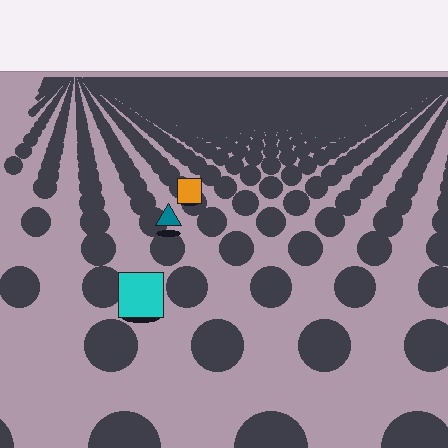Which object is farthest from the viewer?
The orange square is farthest from the viewer. It appears smaller and the ground texture around it is denser.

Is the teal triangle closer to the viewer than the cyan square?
No. The cyan square is closer — you can tell from the texture gradient: the ground texture is coarser near it.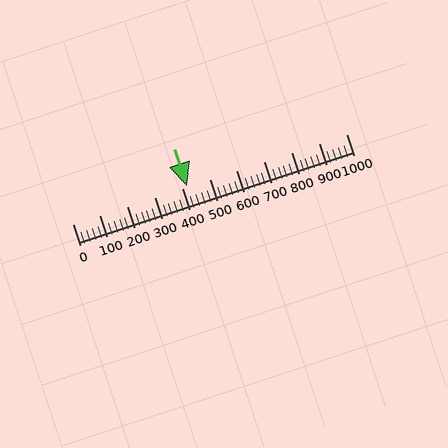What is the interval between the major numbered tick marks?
The major tick marks are spaced 100 units apart.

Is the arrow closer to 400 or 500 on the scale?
The arrow is closer to 400.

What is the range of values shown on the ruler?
The ruler shows values from 0 to 1000.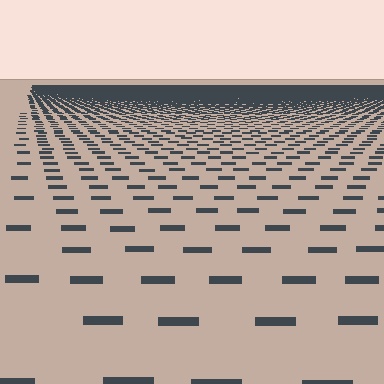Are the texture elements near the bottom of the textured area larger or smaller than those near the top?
Larger. Near the bottom, elements are closer to the viewer and appear at a bigger on-screen size.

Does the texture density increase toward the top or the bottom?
Density increases toward the top.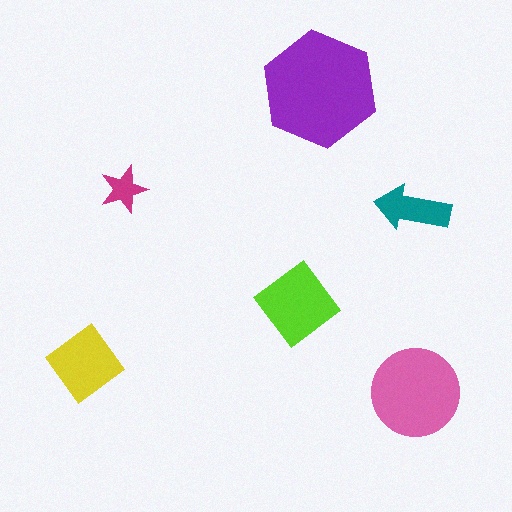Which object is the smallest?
The magenta star.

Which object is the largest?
The purple hexagon.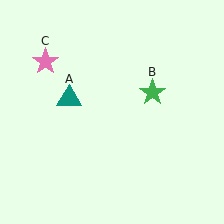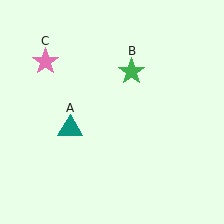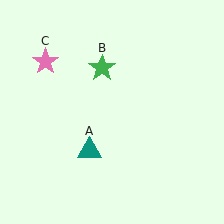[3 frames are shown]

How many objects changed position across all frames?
2 objects changed position: teal triangle (object A), green star (object B).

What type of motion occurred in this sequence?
The teal triangle (object A), green star (object B) rotated counterclockwise around the center of the scene.